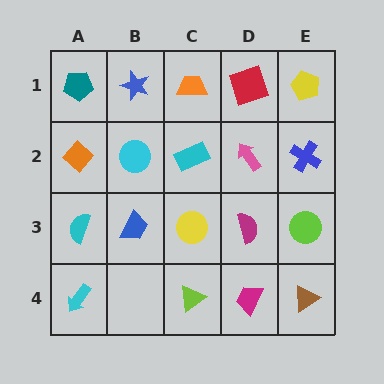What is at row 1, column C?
An orange trapezoid.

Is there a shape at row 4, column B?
No, that cell is empty.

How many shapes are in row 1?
5 shapes.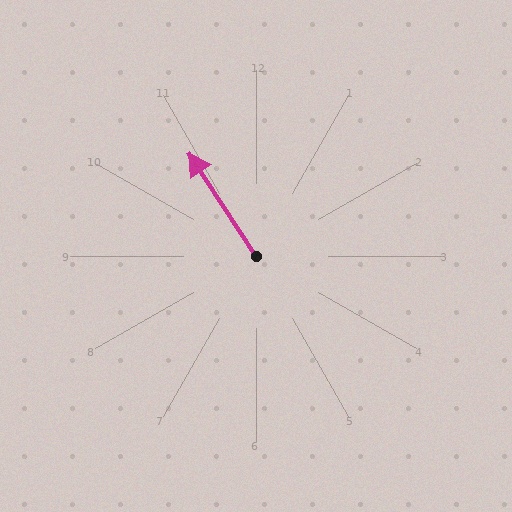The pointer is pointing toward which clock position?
Roughly 11 o'clock.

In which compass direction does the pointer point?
Northwest.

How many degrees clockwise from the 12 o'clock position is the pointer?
Approximately 327 degrees.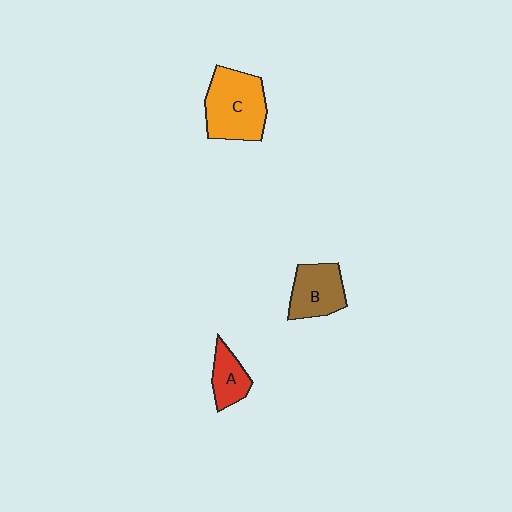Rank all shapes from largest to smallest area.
From largest to smallest: C (orange), B (brown), A (red).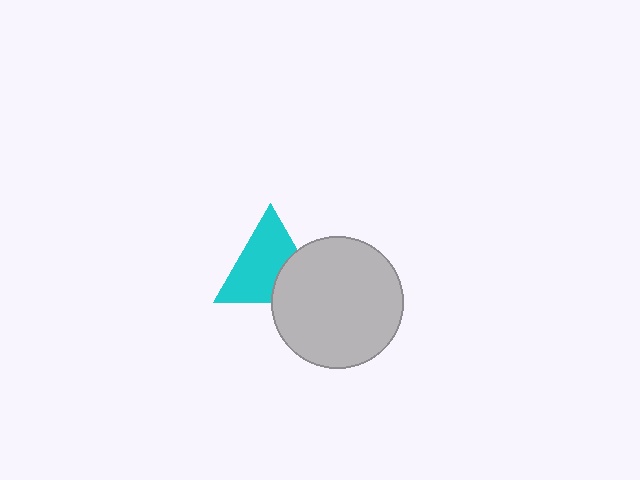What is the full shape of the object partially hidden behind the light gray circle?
The partially hidden object is a cyan triangle.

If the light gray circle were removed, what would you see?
You would see the complete cyan triangle.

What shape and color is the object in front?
The object in front is a light gray circle.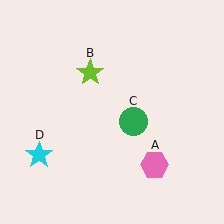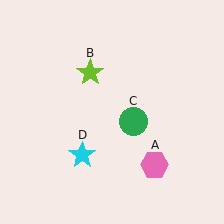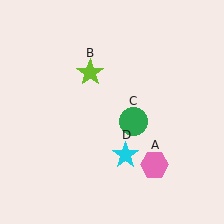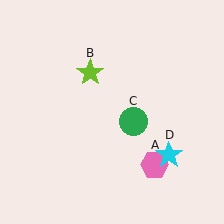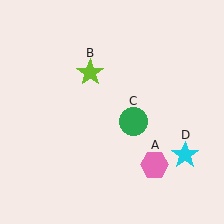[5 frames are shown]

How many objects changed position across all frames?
1 object changed position: cyan star (object D).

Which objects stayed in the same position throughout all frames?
Pink hexagon (object A) and lime star (object B) and green circle (object C) remained stationary.